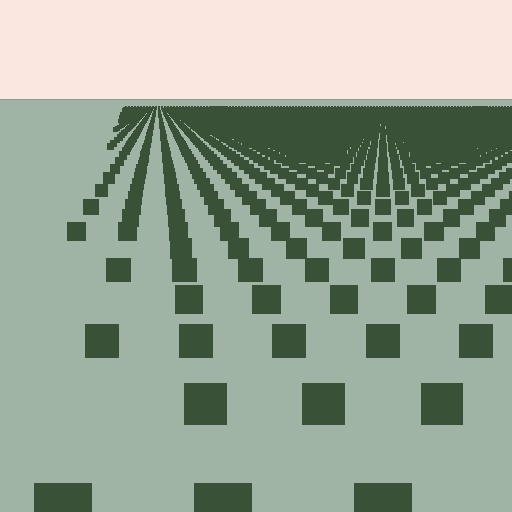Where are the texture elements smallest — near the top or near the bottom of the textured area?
Near the top.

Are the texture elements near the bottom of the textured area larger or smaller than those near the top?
Larger. Near the bottom, elements are closer to the viewer and appear at a bigger on-screen size.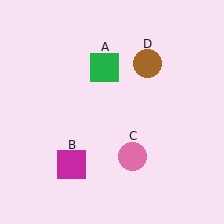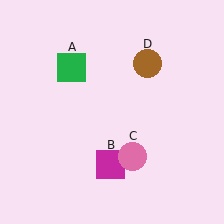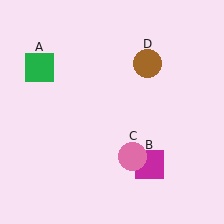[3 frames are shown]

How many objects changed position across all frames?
2 objects changed position: green square (object A), magenta square (object B).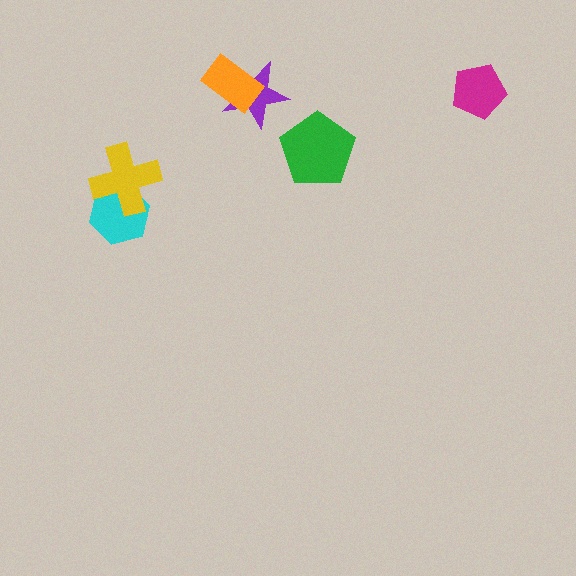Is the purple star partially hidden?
Yes, it is partially covered by another shape.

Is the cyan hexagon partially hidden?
Yes, it is partially covered by another shape.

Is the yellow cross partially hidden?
No, no other shape covers it.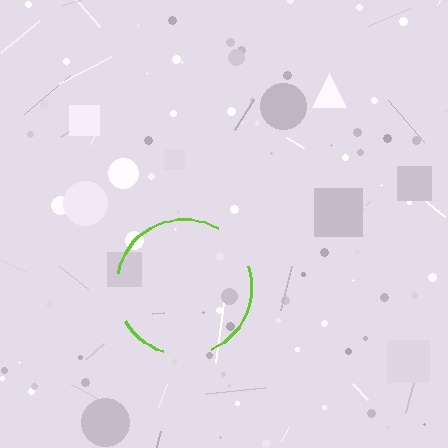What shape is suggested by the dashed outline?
The dashed outline suggests a circle.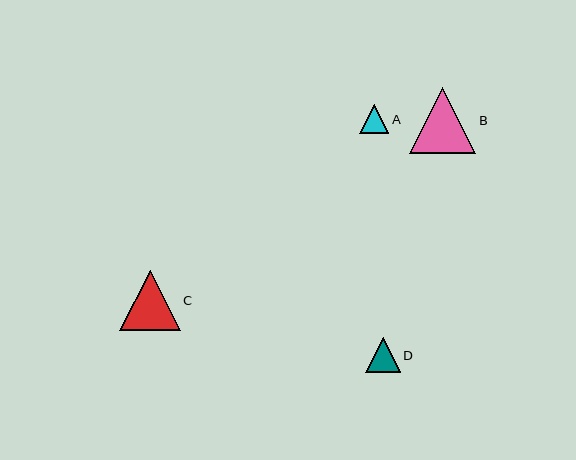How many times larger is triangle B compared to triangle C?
Triangle B is approximately 1.1 times the size of triangle C.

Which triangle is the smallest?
Triangle A is the smallest with a size of approximately 30 pixels.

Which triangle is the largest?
Triangle B is the largest with a size of approximately 66 pixels.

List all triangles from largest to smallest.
From largest to smallest: B, C, D, A.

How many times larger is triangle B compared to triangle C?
Triangle B is approximately 1.1 times the size of triangle C.